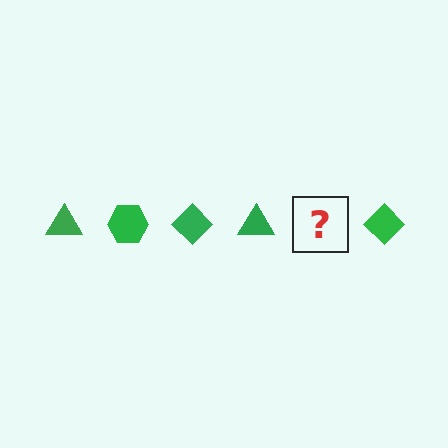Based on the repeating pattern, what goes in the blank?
The blank should be a green hexagon.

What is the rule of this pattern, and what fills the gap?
The rule is that the pattern cycles through triangle, hexagon, diamond shapes in green. The gap should be filled with a green hexagon.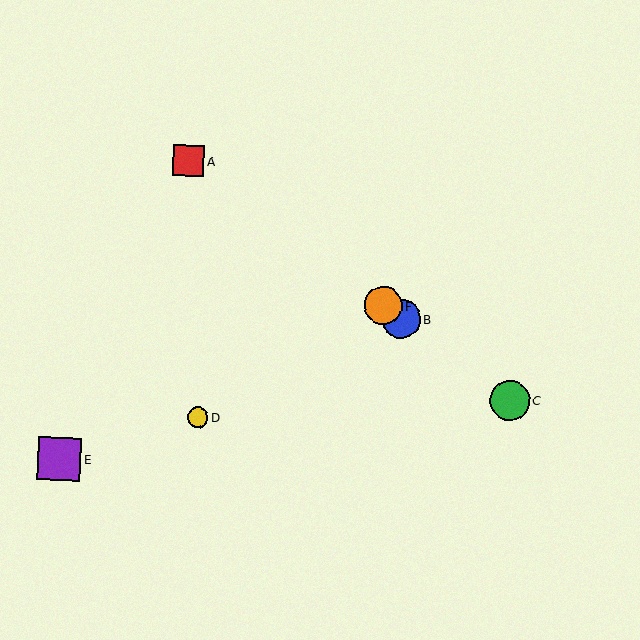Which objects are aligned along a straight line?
Objects A, B, C, F are aligned along a straight line.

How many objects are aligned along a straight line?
4 objects (A, B, C, F) are aligned along a straight line.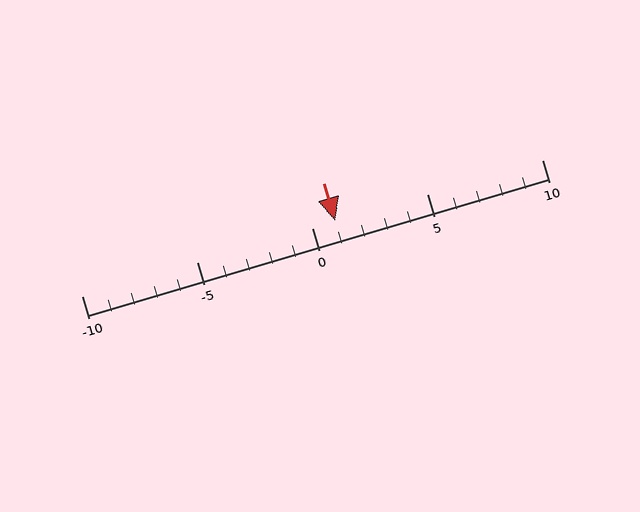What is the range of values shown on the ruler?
The ruler shows values from -10 to 10.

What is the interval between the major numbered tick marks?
The major tick marks are spaced 5 units apart.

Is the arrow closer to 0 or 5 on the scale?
The arrow is closer to 0.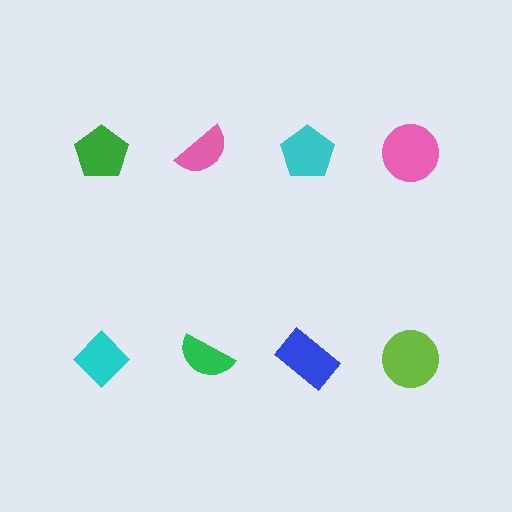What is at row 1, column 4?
A pink circle.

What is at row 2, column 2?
A green semicircle.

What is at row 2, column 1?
A cyan diamond.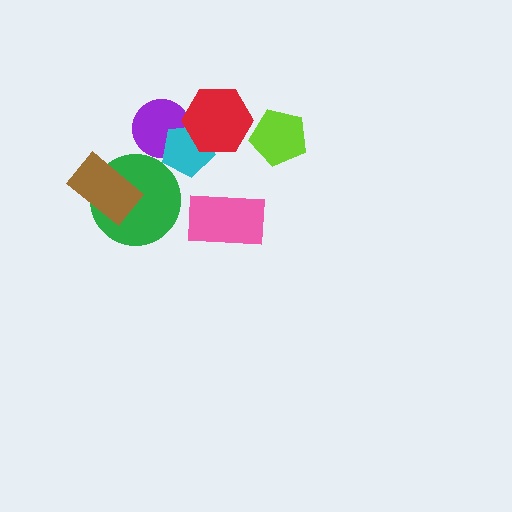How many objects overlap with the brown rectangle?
1 object overlaps with the brown rectangle.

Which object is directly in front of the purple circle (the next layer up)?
The cyan pentagon is directly in front of the purple circle.